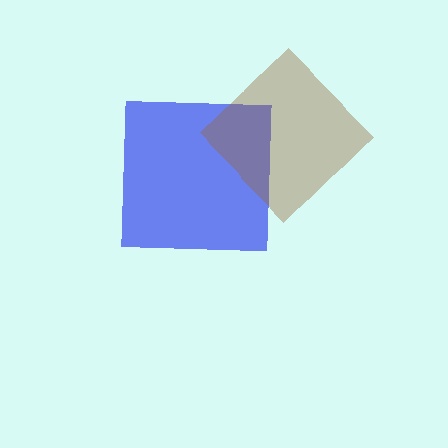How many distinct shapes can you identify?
There are 2 distinct shapes: a blue square, a brown diamond.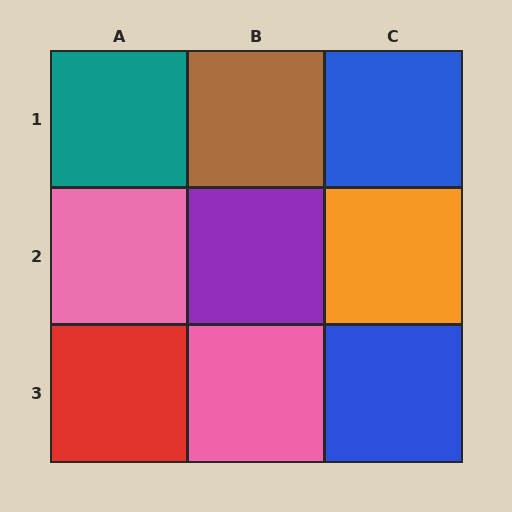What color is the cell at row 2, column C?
Orange.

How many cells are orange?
1 cell is orange.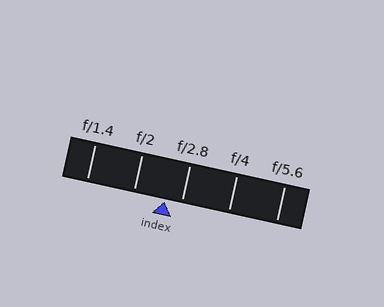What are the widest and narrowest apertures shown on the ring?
The widest aperture shown is f/1.4 and the narrowest is f/5.6.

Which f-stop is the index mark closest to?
The index mark is closest to f/2.8.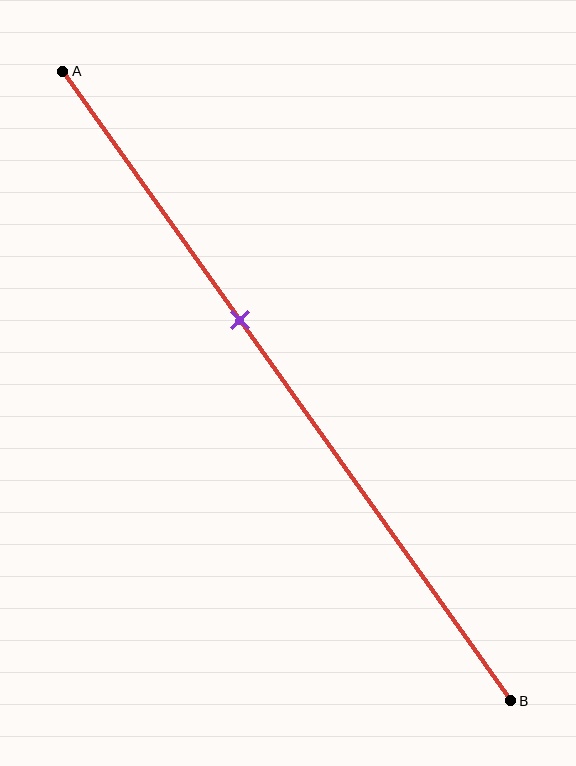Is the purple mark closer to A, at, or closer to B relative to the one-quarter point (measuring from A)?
The purple mark is closer to point B than the one-quarter point of segment AB.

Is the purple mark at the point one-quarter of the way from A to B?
No, the mark is at about 40% from A, not at the 25% one-quarter point.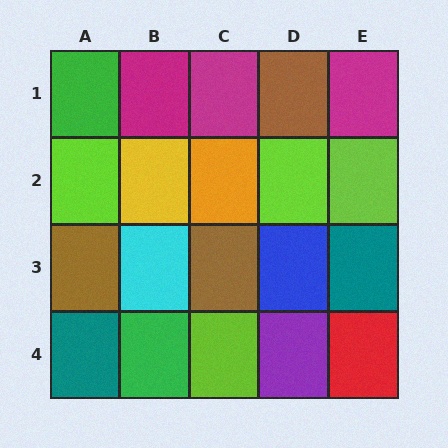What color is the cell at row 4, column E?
Red.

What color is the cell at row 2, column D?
Lime.